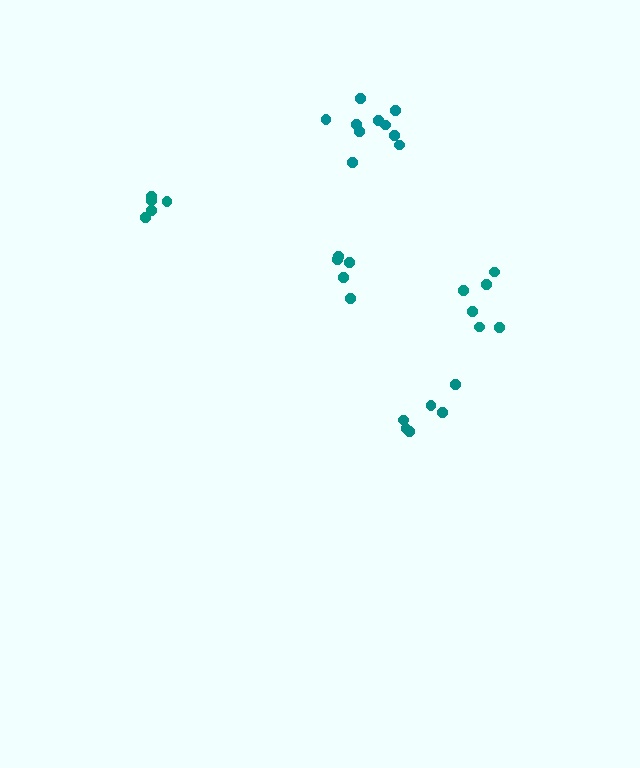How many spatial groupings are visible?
There are 5 spatial groupings.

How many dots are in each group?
Group 1: 6 dots, Group 2: 5 dots, Group 3: 5 dots, Group 4: 6 dots, Group 5: 10 dots (32 total).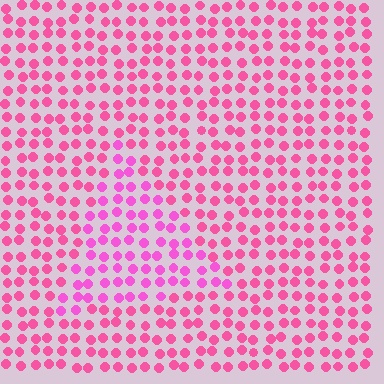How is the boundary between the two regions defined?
The boundary is defined purely by a slight shift in hue (about 20 degrees). Spacing, size, and orientation are identical on both sides.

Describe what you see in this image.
The image is filled with small pink elements in a uniform arrangement. A triangle-shaped region is visible where the elements are tinted to a slightly different hue, forming a subtle color boundary.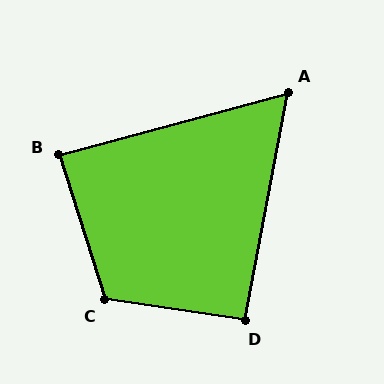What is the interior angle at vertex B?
Approximately 88 degrees (approximately right).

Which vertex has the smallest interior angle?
A, at approximately 64 degrees.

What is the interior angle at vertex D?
Approximately 92 degrees (approximately right).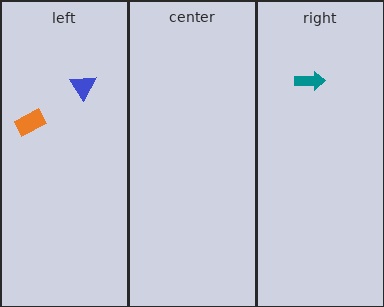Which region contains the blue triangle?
The left region.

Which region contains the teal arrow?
The right region.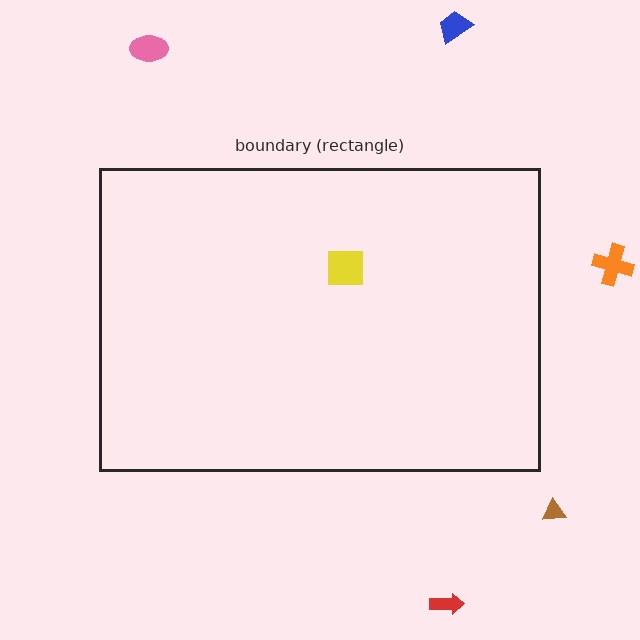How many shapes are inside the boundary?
1 inside, 5 outside.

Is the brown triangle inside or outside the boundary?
Outside.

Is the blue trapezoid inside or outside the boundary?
Outside.